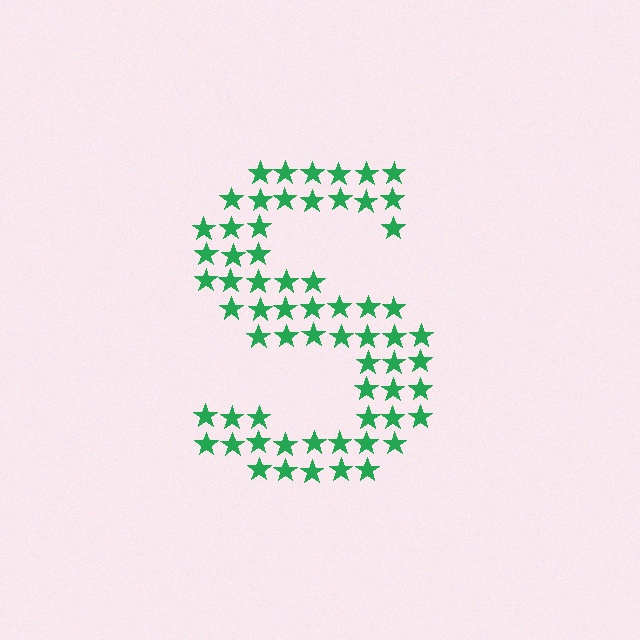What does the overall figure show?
The overall figure shows the letter S.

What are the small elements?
The small elements are stars.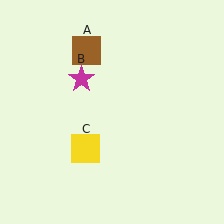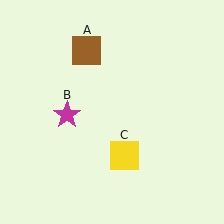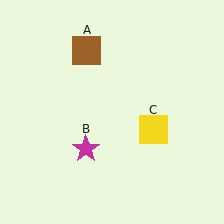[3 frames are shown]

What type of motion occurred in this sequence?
The magenta star (object B), yellow square (object C) rotated counterclockwise around the center of the scene.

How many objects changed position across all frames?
2 objects changed position: magenta star (object B), yellow square (object C).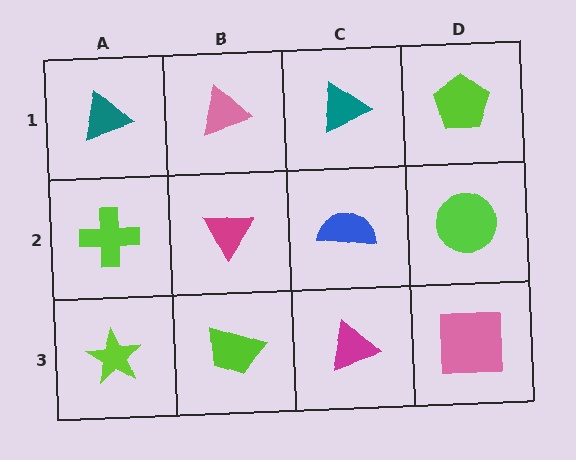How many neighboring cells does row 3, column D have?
2.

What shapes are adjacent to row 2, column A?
A teal triangle (row 1, column A), a lime star (row 3, column A), a magenta triangle (row 2, column B).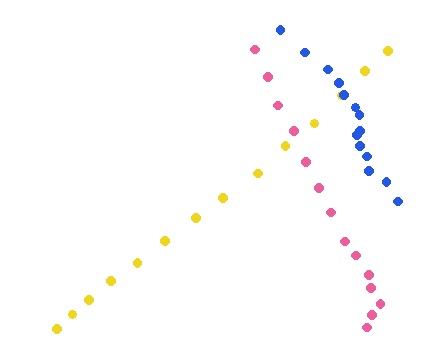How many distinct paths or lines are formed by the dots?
There are 3 distinct paths.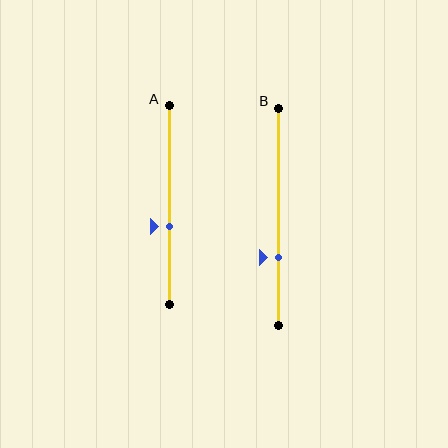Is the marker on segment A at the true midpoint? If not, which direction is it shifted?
No, the marker on segment A is shifted downward by about 11% of the segment length.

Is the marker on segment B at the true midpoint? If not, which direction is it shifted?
No, the marker on segment B is shifted downward by about 19% of the segment length.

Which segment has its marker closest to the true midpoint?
Segment A has its marker closest to the true midpoint.